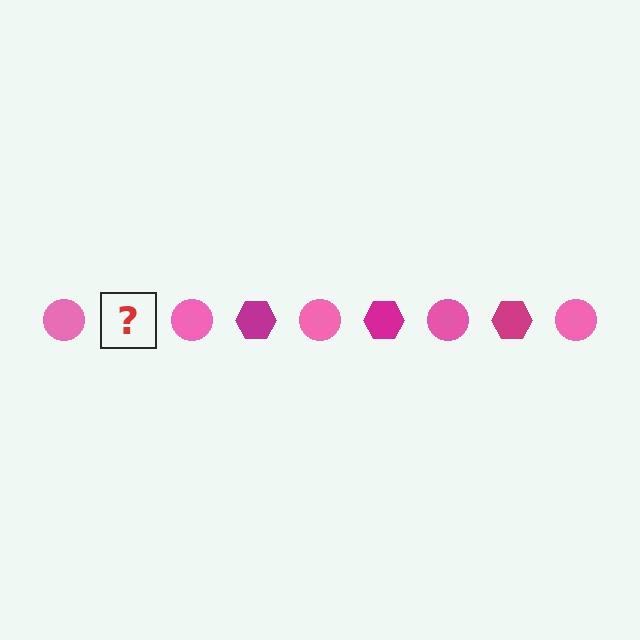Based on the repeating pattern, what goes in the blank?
The blank should be a magenta hexagon.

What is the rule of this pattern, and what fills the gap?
The rule is that the pattern alternates between pink circle and magenta hexagon. The gap should be filled with a magenta hexagon.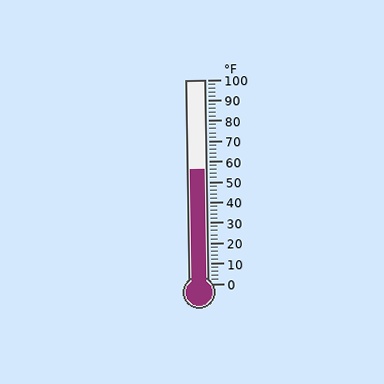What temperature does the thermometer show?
The thermometer shows approximately 56°F.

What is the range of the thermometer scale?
The thermometer scale ranges from 0°F to 100°F.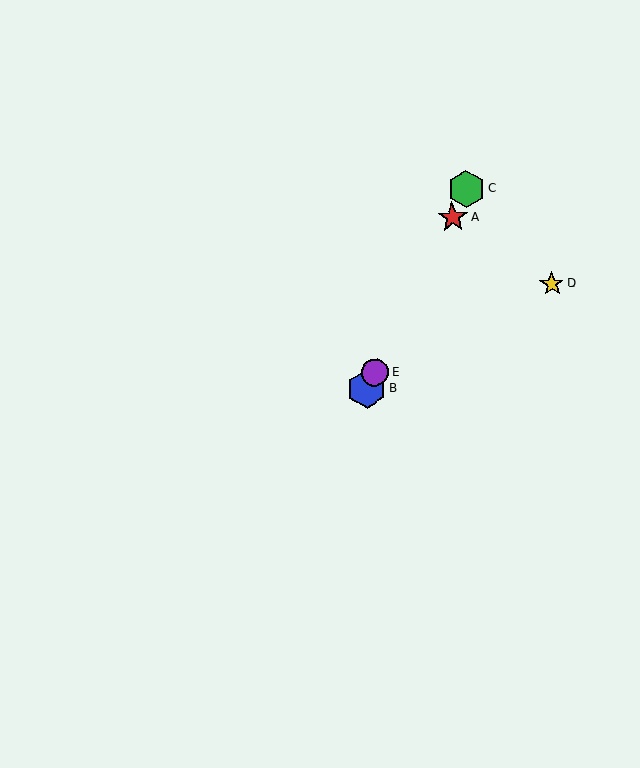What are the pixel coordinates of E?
Object E is at (375, 373).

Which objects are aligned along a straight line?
Objects A, B, C, E are aligned along a straight line.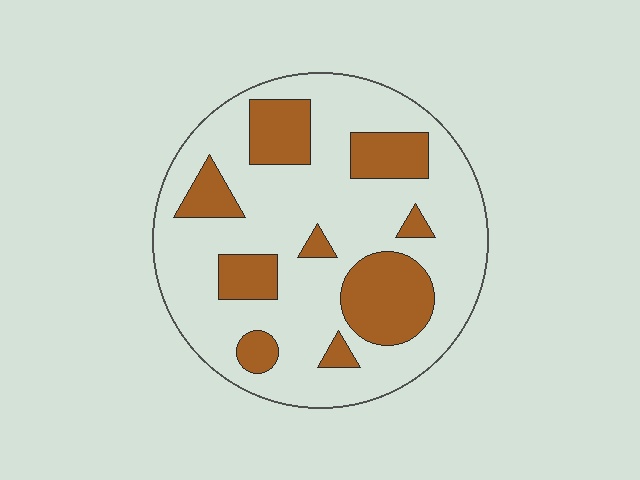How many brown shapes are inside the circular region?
9.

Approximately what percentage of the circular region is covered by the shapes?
Approximately 25%.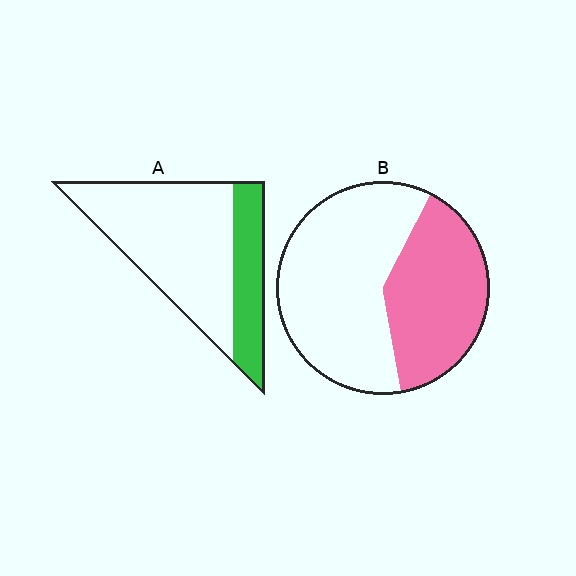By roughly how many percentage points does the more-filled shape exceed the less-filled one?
By roughly 10 percentage points (B over A).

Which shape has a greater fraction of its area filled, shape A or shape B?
Shape B.